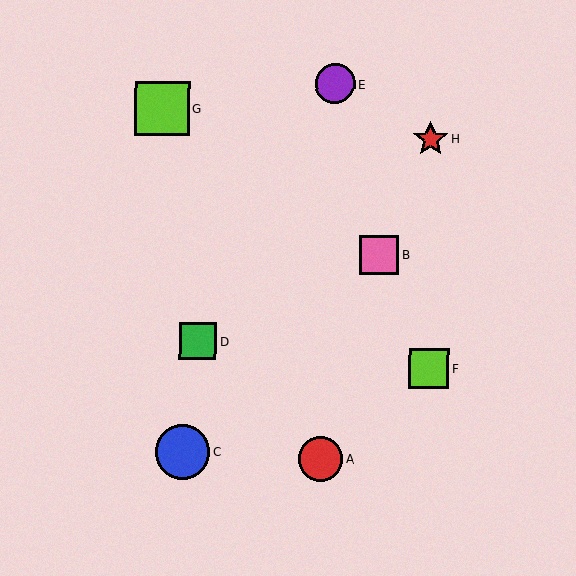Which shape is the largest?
The lime square (labeled G) is the largest.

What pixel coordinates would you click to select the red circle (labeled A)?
Click at (320, 459) to select the red circle A.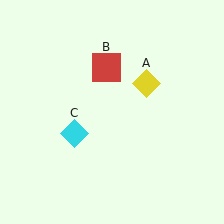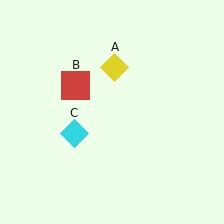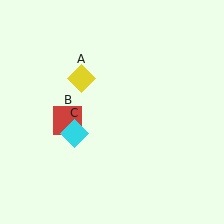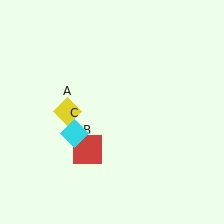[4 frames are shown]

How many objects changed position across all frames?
2 objects changed position: yellow diamond (object A), red square (object B).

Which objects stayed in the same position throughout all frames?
Cyan diamond (object C) remained stationary.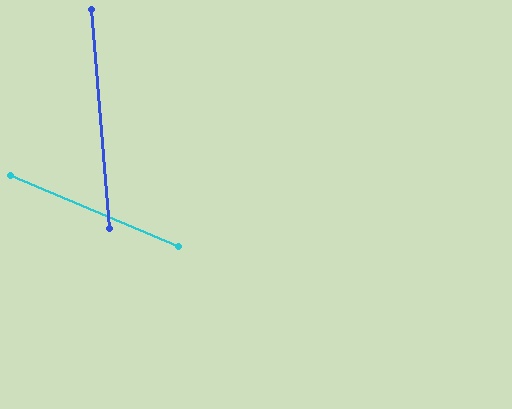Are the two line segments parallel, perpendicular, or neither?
Neither parallel nor perpendicular — they differ by about 62°.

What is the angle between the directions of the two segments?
Approximately 62 degrees.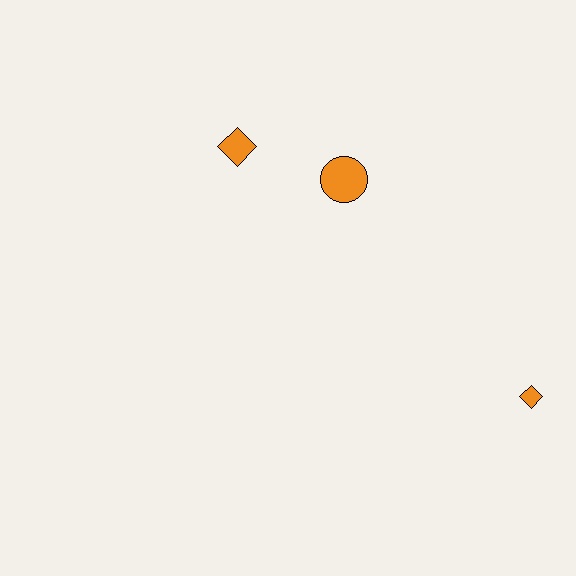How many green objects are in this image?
There are no green objects.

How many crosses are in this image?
There are no crosses.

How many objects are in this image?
There are 3 objects.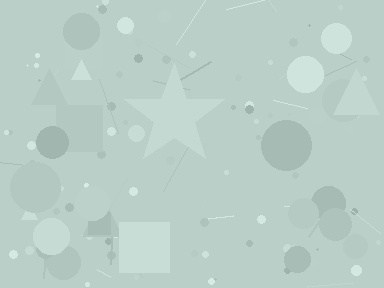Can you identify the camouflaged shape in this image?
The camouflaged shape is a star.